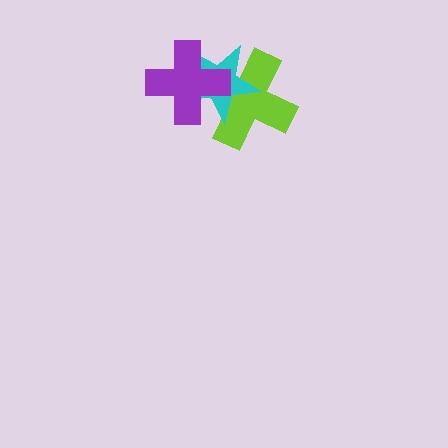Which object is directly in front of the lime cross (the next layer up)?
The cyan star is directly in front of the lime cross.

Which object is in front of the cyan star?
The purple cross is in front of the cyan star.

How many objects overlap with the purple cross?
2 objects overlap with the purple cross.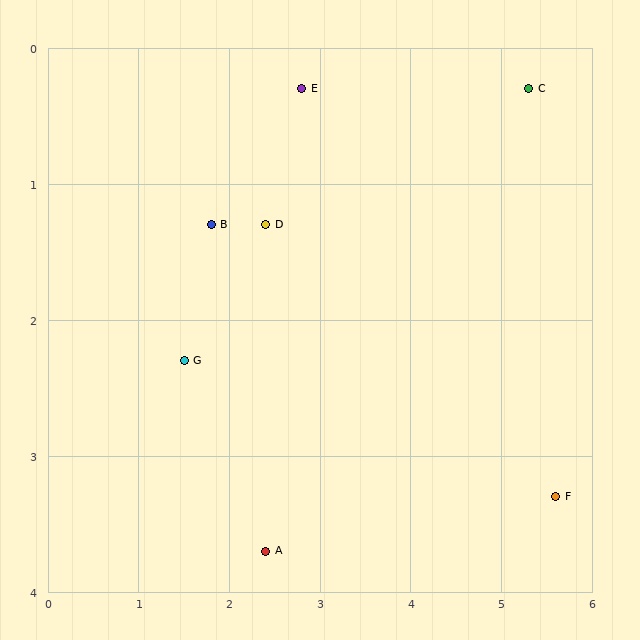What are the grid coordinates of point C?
Point C is at approximately (5.3, 0.3).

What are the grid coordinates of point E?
Point E is at approximately (2.8, 0.3).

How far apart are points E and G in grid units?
Points E and G are about 2.4 grid units apart.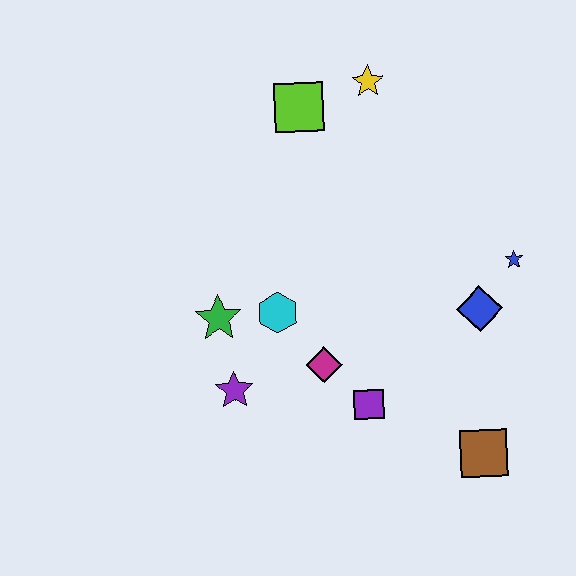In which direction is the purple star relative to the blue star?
The purple star is to the left of the blue star.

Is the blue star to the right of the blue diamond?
Yes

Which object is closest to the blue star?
The blue diamond is closest to the blue star.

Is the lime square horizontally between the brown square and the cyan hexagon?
Yes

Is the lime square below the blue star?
No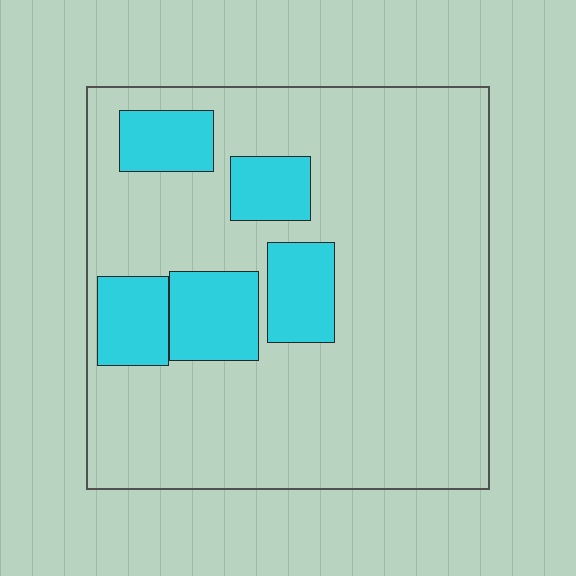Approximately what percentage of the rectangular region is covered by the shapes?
Approximately 20%.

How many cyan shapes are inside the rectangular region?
5.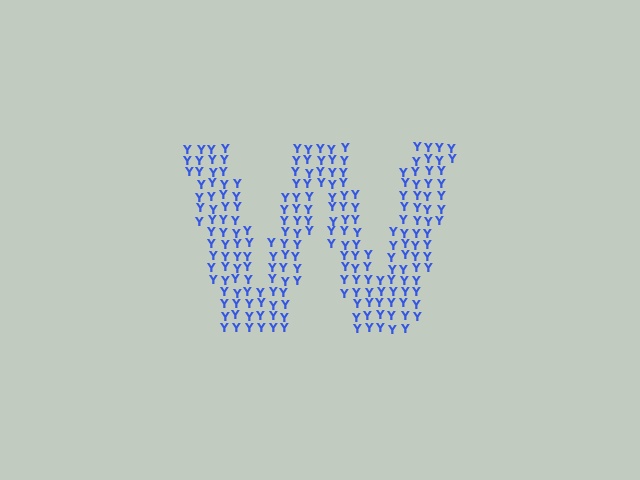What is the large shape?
The large shape is the letter W.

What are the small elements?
The small elements are letter Y's.